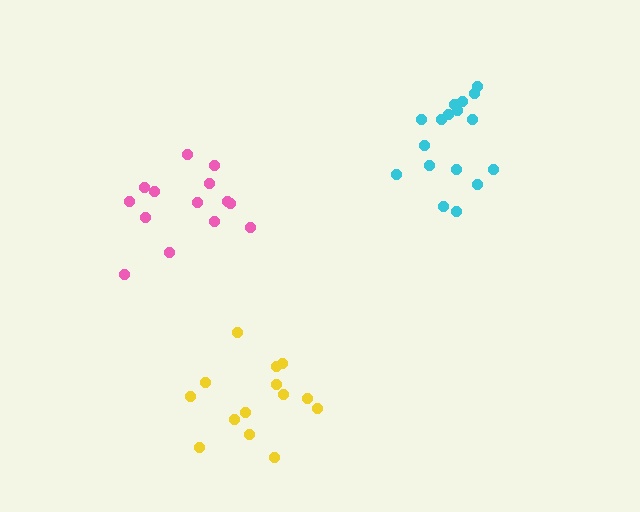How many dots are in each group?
Group 1: 17 dots, Group 2: 14 dots, Group 3: 14 dots (45 total).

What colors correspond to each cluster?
The clusters are colored: cyan, pink, yellow.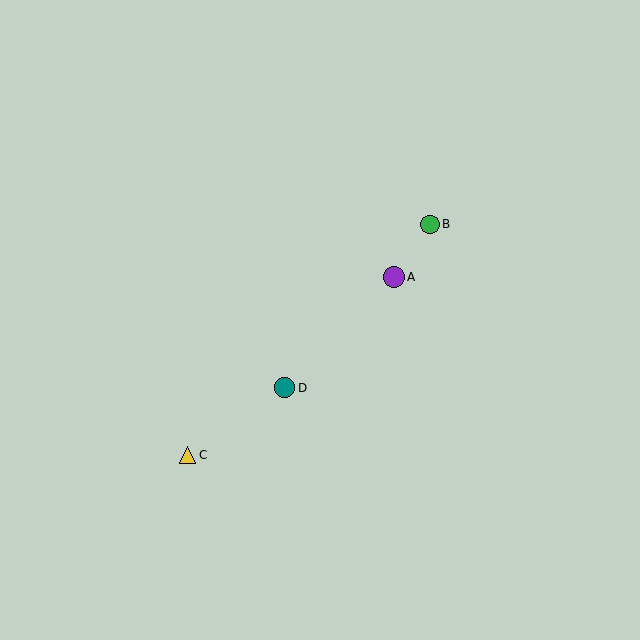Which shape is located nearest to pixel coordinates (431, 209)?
The green circle (labeled B) at (430, 224) is nearest to that location.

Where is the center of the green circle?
The center of the green circle is at (430, 224).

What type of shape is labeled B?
Shape B is a green circle.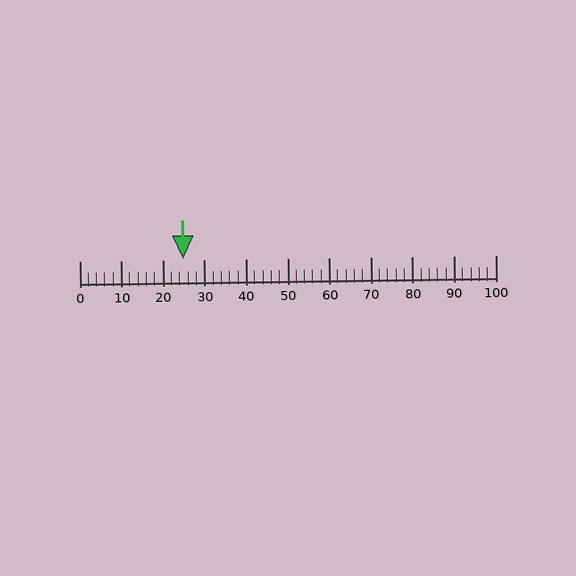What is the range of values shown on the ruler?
The ruler shows values from 0 to 100.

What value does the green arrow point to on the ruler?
The green arrow points to approximately 25.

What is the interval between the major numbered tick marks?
The major tick marks are spaced 10 units apart.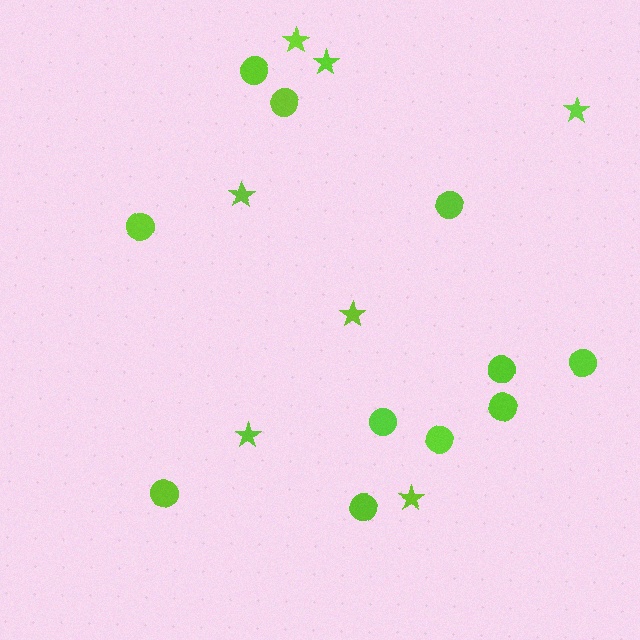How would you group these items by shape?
There are 2 groups: one group of stars (7) and one group of circles (11).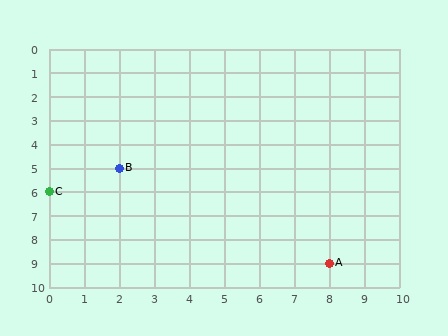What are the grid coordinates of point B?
Point B is at grid coordinates (2, 5).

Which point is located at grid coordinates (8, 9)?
Point A is at (8, 9).